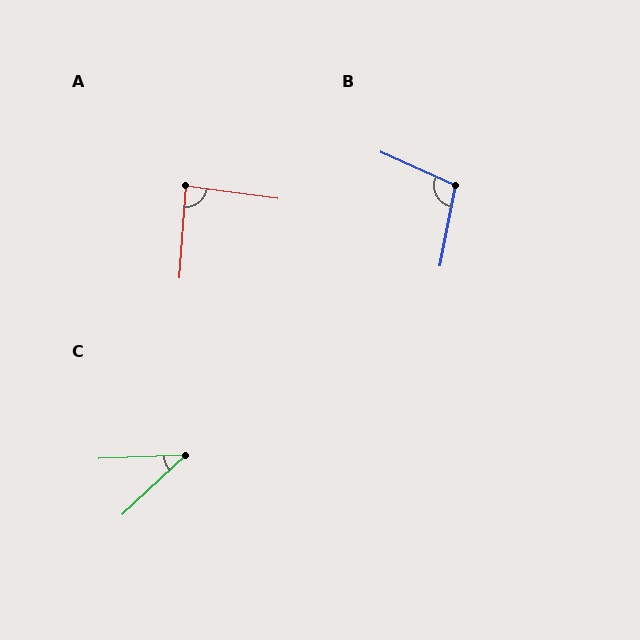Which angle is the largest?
B, at approximately 104 degrees.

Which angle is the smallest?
C, at approximately 40 degrees.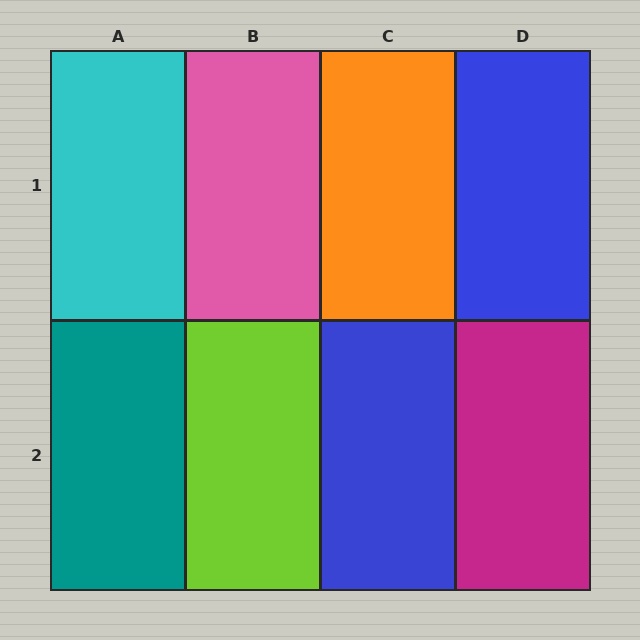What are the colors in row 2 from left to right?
Teal, lime, blue, magenta.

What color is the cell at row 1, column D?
Blue.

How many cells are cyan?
1 cell is cyan.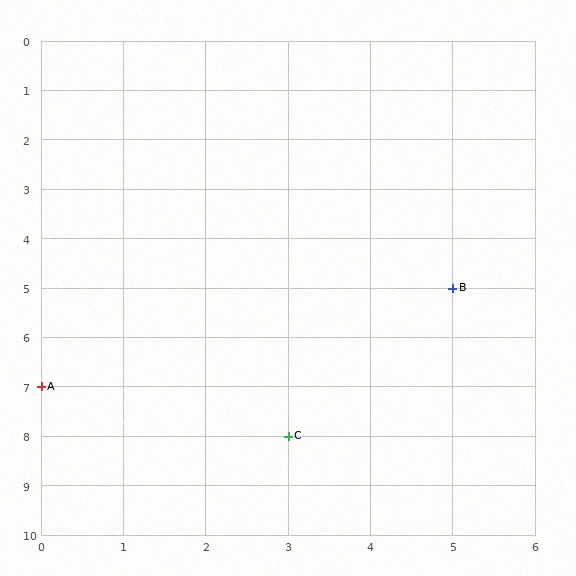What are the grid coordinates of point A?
Point A is at grid coordinates (0, 7).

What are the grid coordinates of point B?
Point B is at grid coordinates (5, 5).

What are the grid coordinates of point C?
Point C is at grid coordinates (3, 8).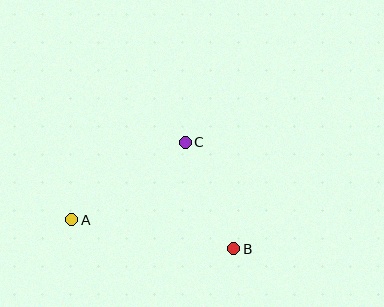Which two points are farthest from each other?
Points A and B are farthest from each other.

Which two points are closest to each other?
Points B and C are closest to each other.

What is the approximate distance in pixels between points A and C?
The distance between A and C is approximately 137 pixels.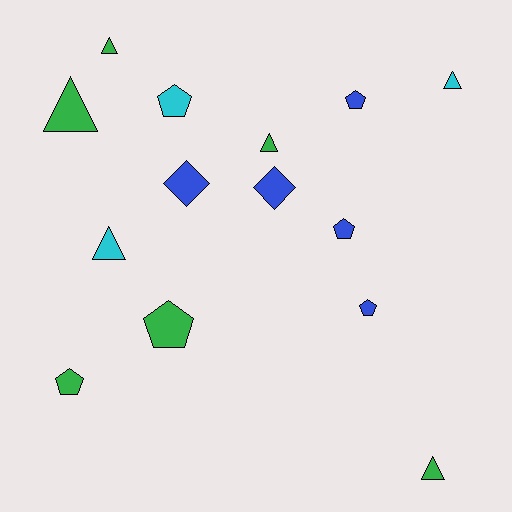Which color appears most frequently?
Green, with 6 objects.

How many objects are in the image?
There are 14 objects.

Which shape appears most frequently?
Pentagon, with 6 objects.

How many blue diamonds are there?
There are 2 blue diamonds.